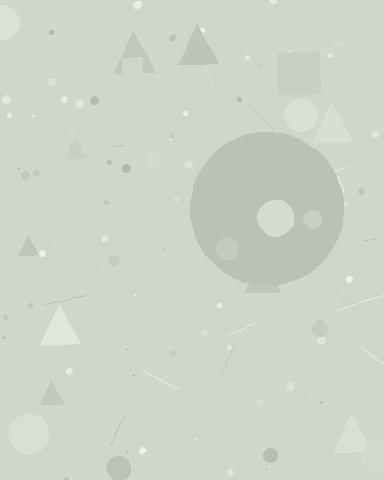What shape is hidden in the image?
A circle is hidden in the image.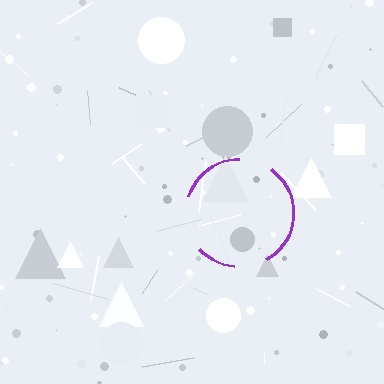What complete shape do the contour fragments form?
The contour fragments form a circle.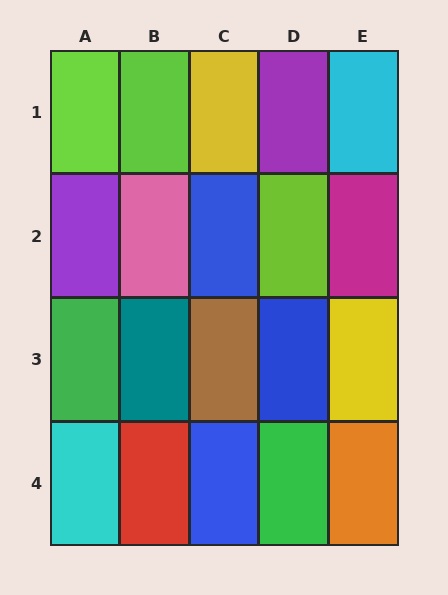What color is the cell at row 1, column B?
Lime.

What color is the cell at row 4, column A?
Cyan.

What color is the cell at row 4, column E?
Orange.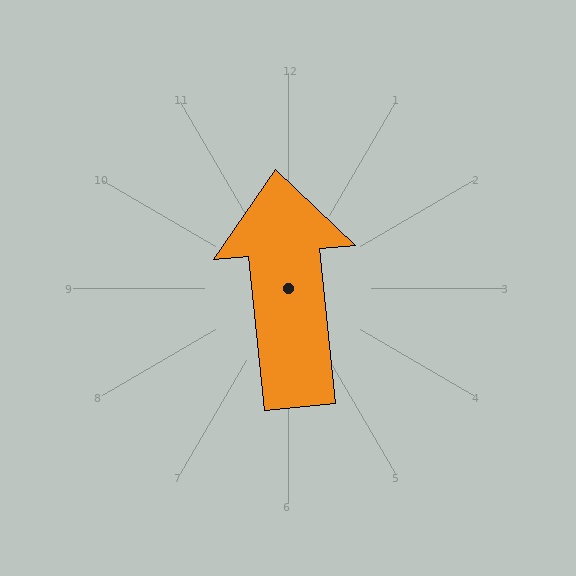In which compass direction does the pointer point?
North.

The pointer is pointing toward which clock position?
Roughly 12 o'clock.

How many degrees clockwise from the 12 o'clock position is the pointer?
Approximately 354 degrees.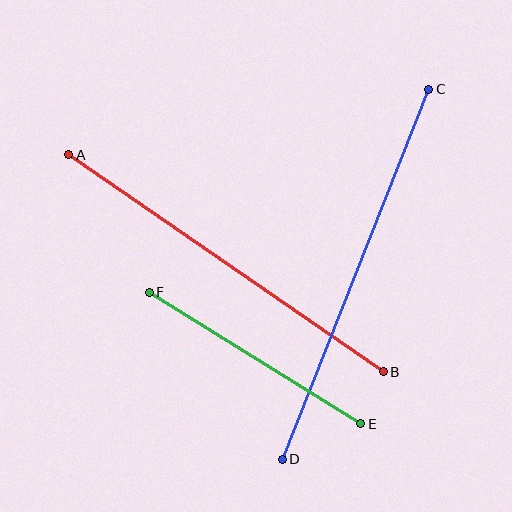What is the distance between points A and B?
The distance is approximately 382 pixels.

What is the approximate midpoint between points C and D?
The midpoint is at approximately (356, 274) pixels.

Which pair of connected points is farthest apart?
Points C and D are farthest apart.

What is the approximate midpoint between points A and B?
The midpoint is at approximately (226, 263) pixels.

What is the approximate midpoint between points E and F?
The midpoint is at approximately (255, 358) pixels.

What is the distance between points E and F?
The distance is approximately 249 pixels.